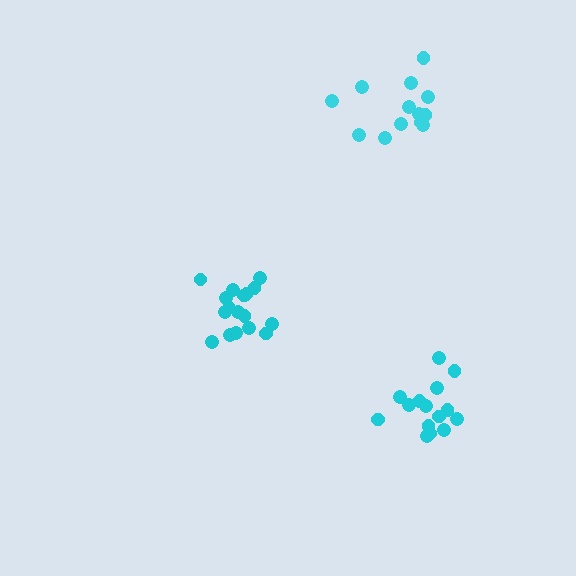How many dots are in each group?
Group 1: 17 dots, Group 2: 13 dots, Group 3: 15 dots (45 total).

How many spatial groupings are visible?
There are 3 spatial groupings.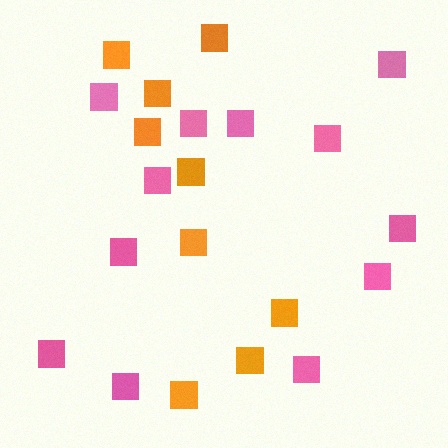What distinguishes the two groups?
There are 2 groups: one group of pink squares (12) and one group of orange squares (9).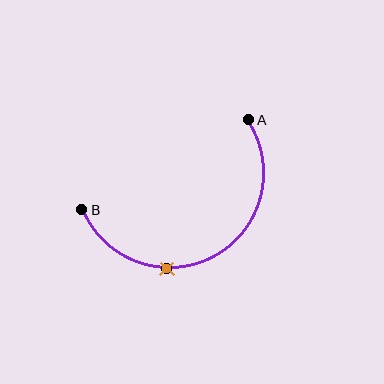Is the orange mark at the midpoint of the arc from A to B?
No. The orange mark lies on the arc but is closer to endpoint B. The arc midpoint would be at the point on the curve equidistant along the arc from both A and B.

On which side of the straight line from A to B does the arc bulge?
The arc bulges below the straight line connecting A and B.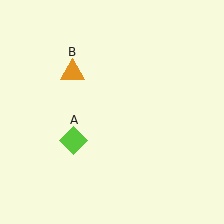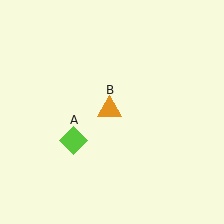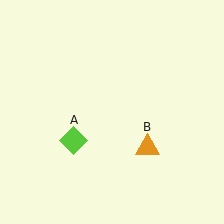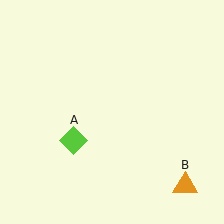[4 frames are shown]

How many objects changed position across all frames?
1 object changed position: orange triangle (object B).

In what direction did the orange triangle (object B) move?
The orange triangle (object B) moved down and to the right.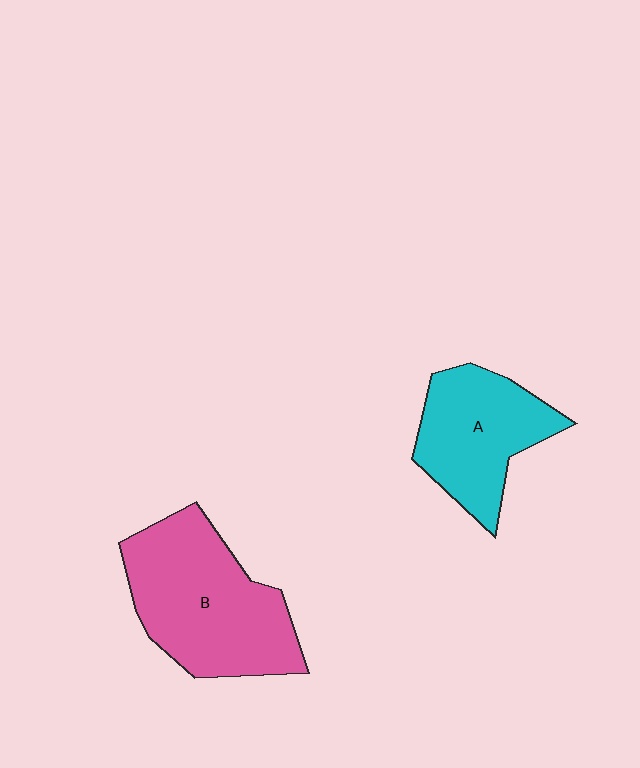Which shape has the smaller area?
Shape A (cyan).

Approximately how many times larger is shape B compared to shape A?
Approximately 1.4 times.